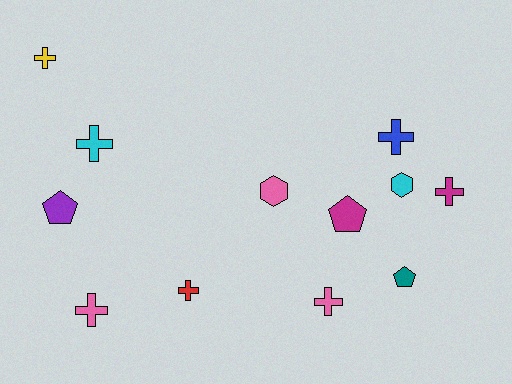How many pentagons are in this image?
There are 3 pentagons.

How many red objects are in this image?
There is 1 red object.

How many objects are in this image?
There are 12 objects.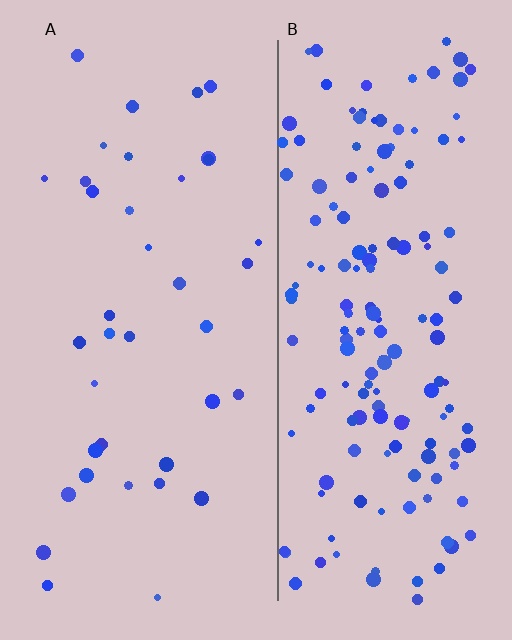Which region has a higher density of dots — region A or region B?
B (the right).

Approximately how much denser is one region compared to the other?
Approximately 4.2× — region B over region A.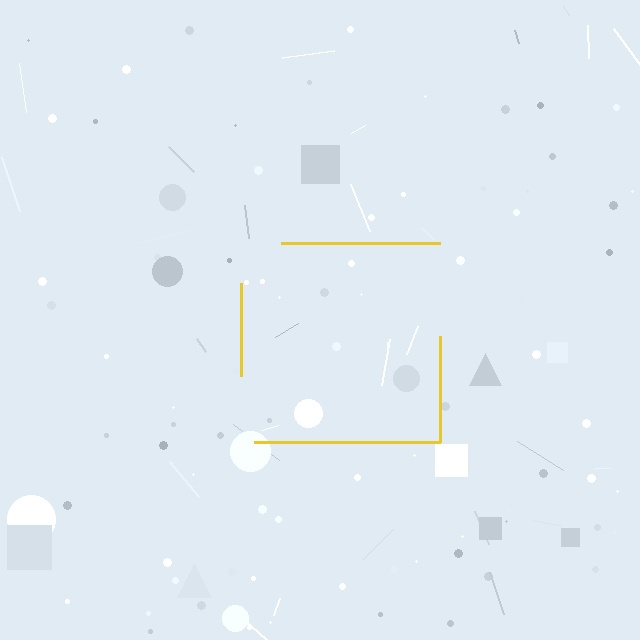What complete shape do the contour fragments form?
The contour fragments form a square.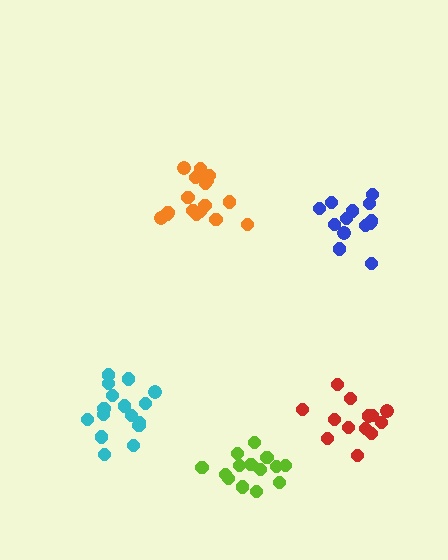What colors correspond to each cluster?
The clusters are colored: orange, lime, blue, cyan, red.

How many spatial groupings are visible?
There are 5 spatial groupings.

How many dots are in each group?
Group 1: 18 dots, Group 2: 14 dots, Group 3: 13 dots, Group 4: 16 dots, Group 5: 13 dots (74 total).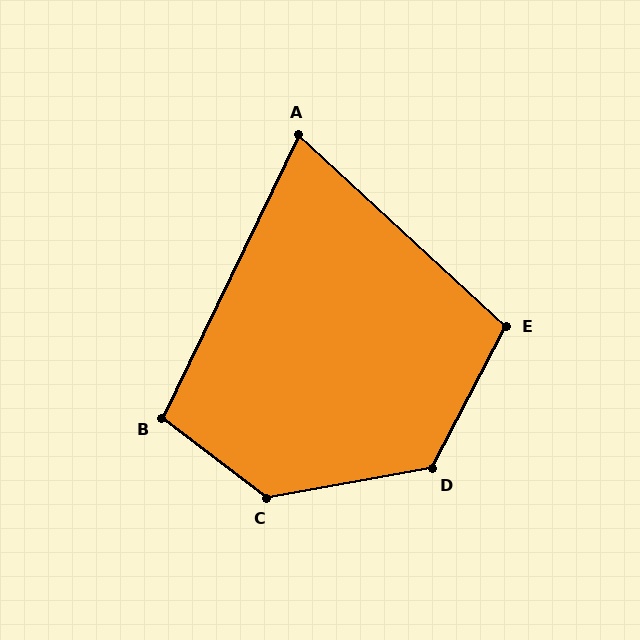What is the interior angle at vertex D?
Approximately 128 degrees (obtuse).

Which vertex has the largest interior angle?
C, at approximately 132 degrees.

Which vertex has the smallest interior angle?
A, at approximately 73 degrees.